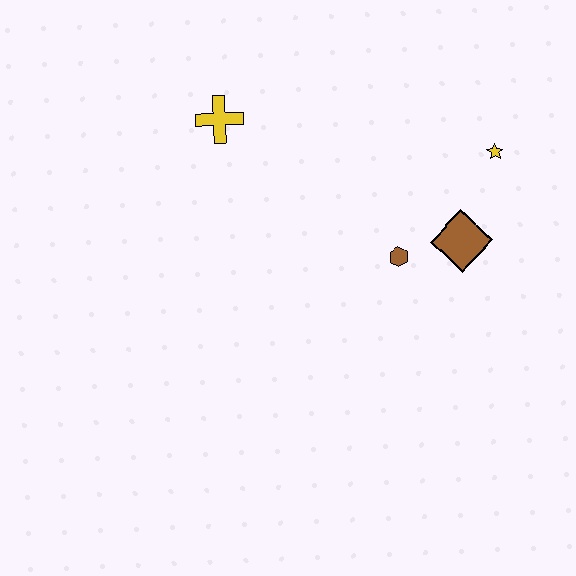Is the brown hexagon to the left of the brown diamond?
Yes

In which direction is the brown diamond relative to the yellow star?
The brown diamond is below the yellow star.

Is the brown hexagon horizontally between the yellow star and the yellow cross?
Yes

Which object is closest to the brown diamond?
The brown hexagon is closest to the brown diamond.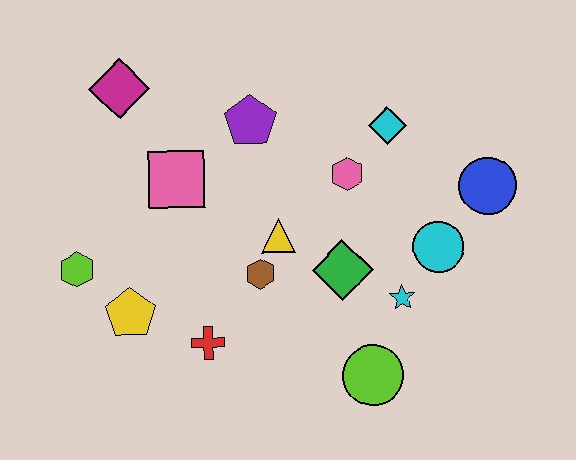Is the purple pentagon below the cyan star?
No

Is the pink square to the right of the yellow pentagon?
Yes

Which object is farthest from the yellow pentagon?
The blue circle is farthest from the yellow pentagon.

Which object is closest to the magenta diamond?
The pink square is closest to the magenta diamond.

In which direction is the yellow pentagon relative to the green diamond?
The yellow pentagon is to the left of the green diamond.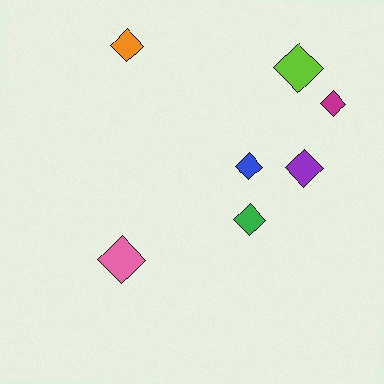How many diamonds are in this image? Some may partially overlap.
There are 7 diamonds.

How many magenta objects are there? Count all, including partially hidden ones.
There is 1 magenta object.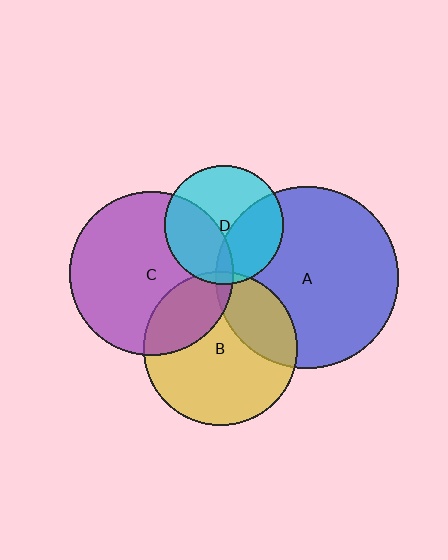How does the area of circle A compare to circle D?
Approximately 2.3 times.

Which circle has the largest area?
Circle A (blue).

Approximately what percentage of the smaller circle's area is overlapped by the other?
Approximately 5%.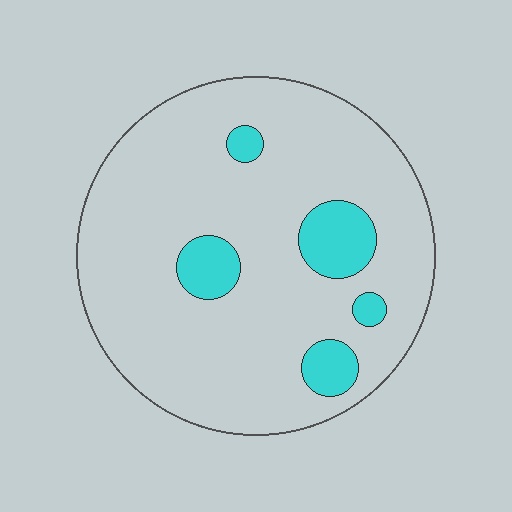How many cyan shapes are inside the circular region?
5.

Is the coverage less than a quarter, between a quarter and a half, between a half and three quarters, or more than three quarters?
Less than a quarter.